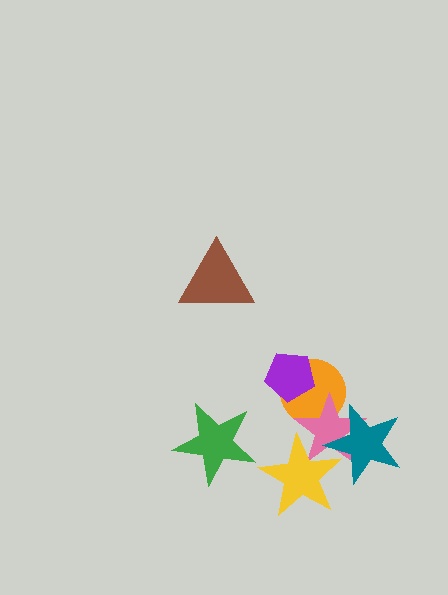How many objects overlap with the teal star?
2 objects overlap with the teal star.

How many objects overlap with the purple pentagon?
1 object overlaps with the purple pentagon.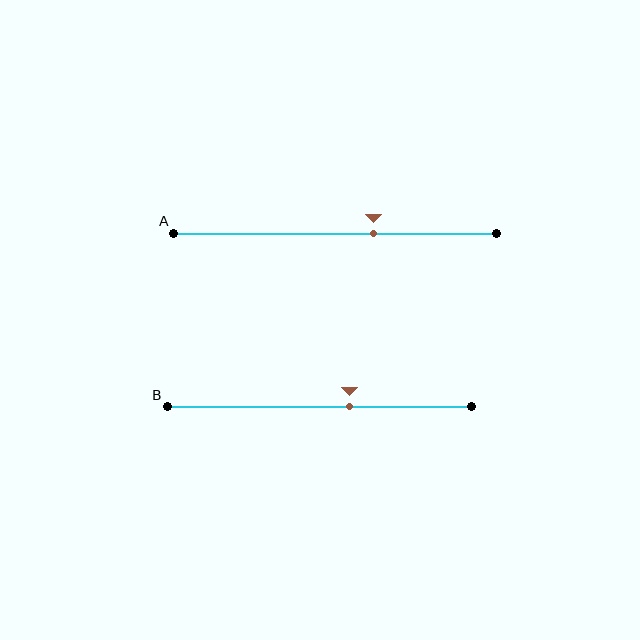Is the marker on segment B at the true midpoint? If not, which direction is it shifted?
No, the marker on segment B is shifted to the right by about 10% of the segment length.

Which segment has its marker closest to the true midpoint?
Segment B has its marker closest to the true midpoint.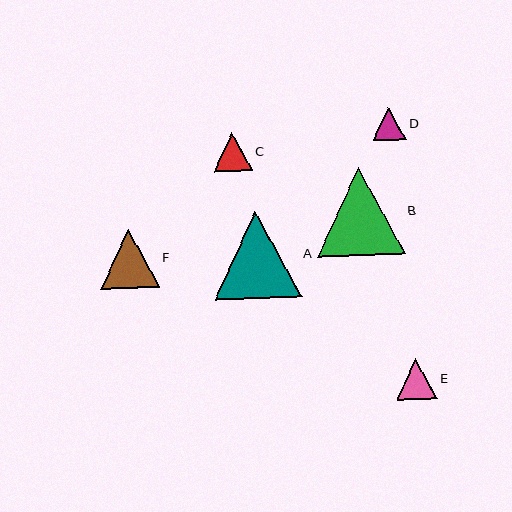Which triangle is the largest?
Triangle B is the largest with a size of approximately 88 pixels.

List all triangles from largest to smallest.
From largest to smallest: B, A, F, E, C, D.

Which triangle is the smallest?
Triangle D is the smallest with a size of approximately 33 pixels.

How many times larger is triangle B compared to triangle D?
Triangle B is approximately 2.7 times the size of triangle D.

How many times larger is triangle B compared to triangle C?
Triangle B is approximately 2.3 times the size of triangle C.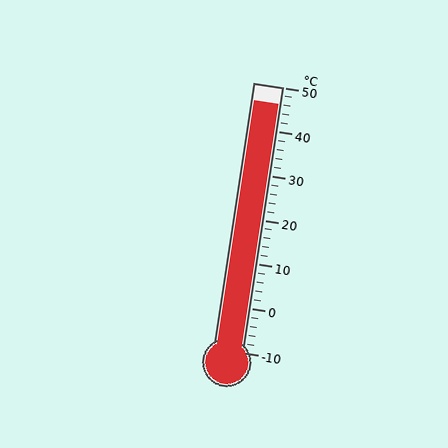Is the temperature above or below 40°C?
The temperature is above 40°C.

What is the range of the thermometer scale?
The thermometer scale ranges from -10°C to 50°C.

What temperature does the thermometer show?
The thermometer shows approximately 46°C.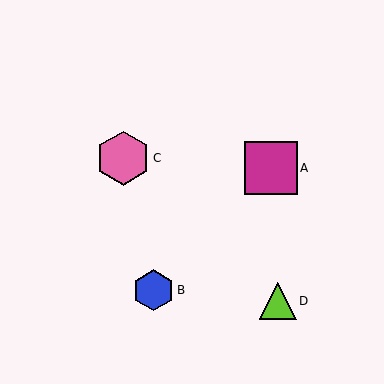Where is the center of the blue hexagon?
The center of the blue hexagon is at (153, 290).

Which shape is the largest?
The pink hexagon (labeled C) is the largest.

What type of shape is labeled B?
Shape B is a blue hexagon.